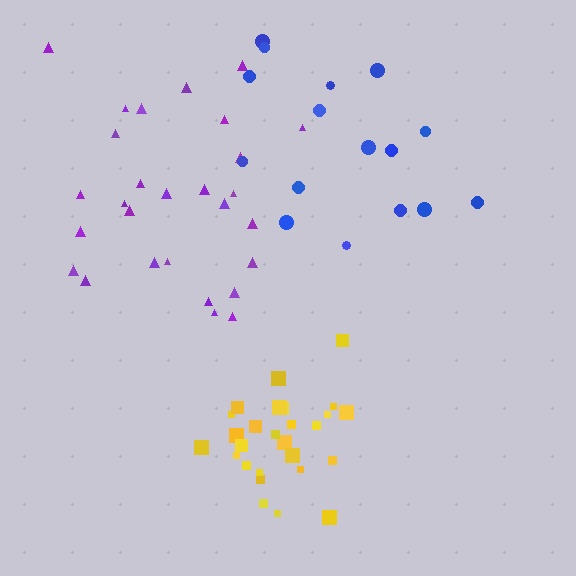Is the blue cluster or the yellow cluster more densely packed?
Yellow.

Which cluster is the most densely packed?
Yellow.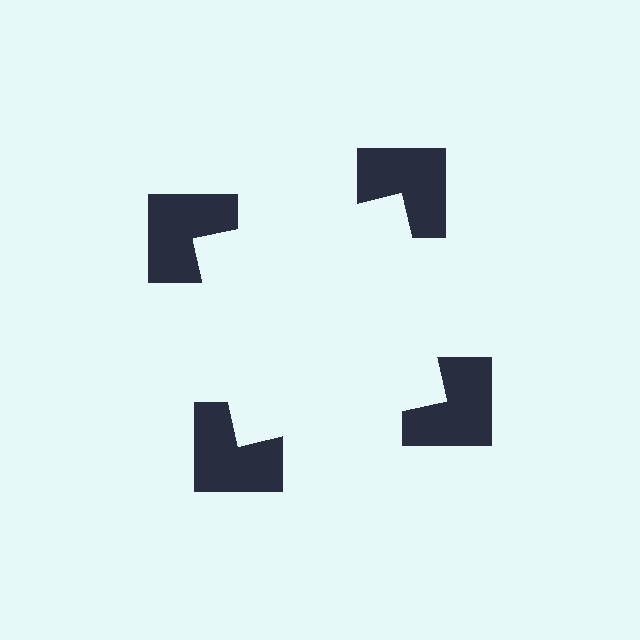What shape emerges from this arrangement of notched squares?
An illusory square — its edges are inferred from the aligned wedge cuts in the notched squares, not physically drawn.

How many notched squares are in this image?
There are 4 — one at each vertex of the illusory square.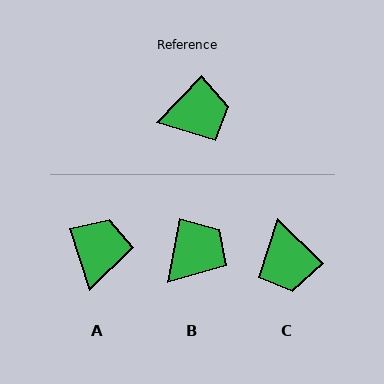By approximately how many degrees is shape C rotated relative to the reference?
Approximately 90 degrees clockwise.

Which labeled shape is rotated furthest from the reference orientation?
C, about 90 degrees away.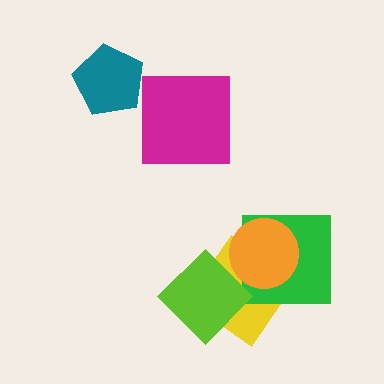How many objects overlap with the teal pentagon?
0 objects overlap with the teal pentagon.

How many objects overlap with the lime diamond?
2 objects overlap with the lime diamond.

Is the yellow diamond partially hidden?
Yes, it is partially covered by another shape.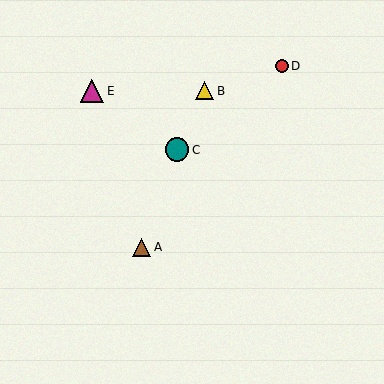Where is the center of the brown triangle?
The center of the brown triangle is at (142, 247).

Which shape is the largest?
The teal circle (labeled C) is the largest.